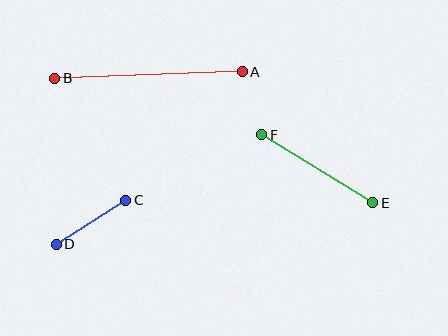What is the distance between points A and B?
The distance is approximately 188 pixels.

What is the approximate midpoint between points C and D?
The midpoint is at approximately (91, 222) pixels.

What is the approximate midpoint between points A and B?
The midpoint is at approximately (148, 75) pixels.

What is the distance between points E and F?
The distance is approximately 130 pixels.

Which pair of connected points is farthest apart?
Points A and B are farthest apart.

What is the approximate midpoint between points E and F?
The midpoint is at approximately (317, 169) pixels.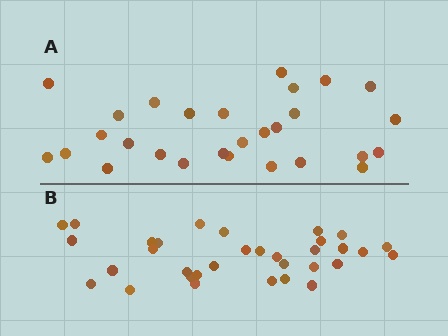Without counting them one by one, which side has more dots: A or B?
Region B (the bottom region) has more dots.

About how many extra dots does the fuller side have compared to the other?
Region B has about 5 more dots than region A.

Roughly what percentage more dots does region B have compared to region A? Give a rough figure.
About 20% more.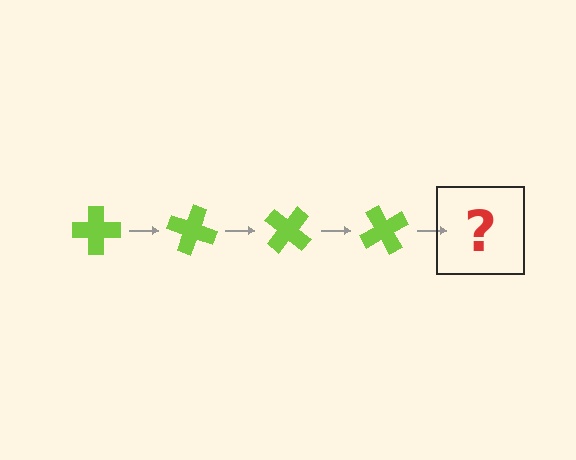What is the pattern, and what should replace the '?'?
The pattern is that the cross rotates 20 degrees each step. The '?' should be a lime cross rotated 80 degrees.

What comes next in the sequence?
The next element should be a lime cross rotated 80 degrees.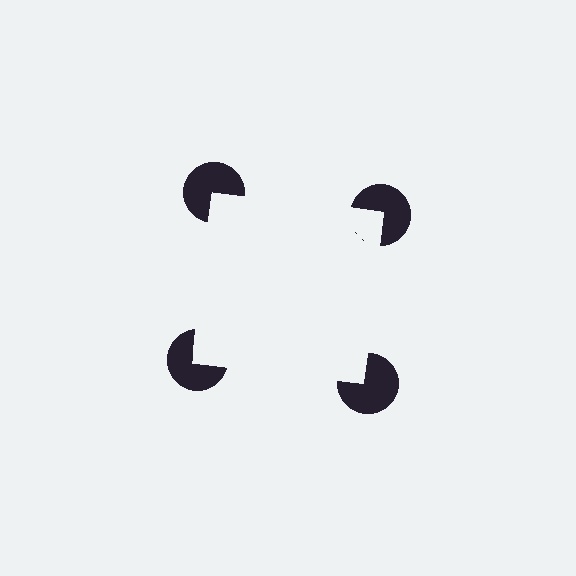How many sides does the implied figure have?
4 sides.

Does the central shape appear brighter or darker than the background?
It typically appears slightly brighter than the background, even though no actual brightness change is drawn.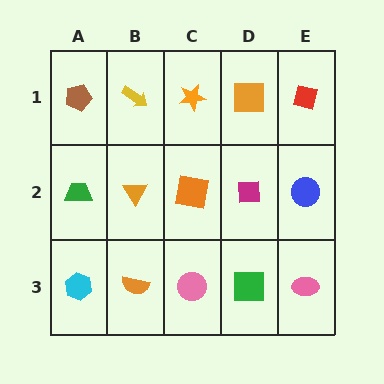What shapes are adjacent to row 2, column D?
An orange square (row 1, column D), a green square (row 3, column D), an orange square (row 2, column C), a blue circle (row 2, column E).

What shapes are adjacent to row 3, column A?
A green trapezoid (row 2, column A), an orange semicircle (row 3, column B).